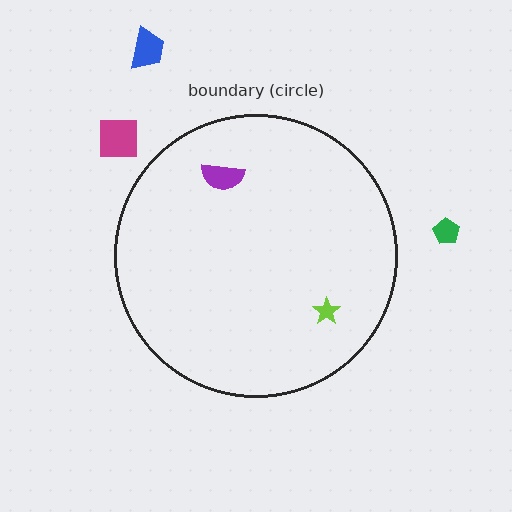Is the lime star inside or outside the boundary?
Inside.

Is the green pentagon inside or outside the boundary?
Outside.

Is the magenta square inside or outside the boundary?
Outside.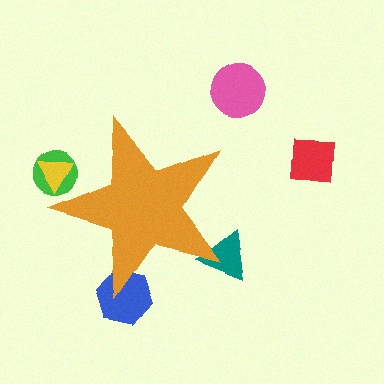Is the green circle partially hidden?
Yes, the green circle is partially hidden behind the orange star.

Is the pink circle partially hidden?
No, the pink circle is fully visible.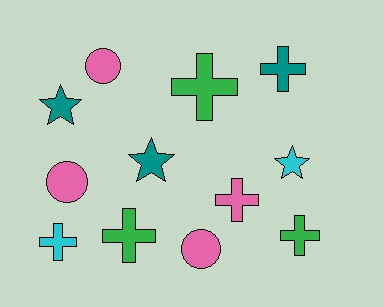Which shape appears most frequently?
Cross, with 6 objects.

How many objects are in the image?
There are 12 objects.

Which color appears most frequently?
Pink, with 4 objects.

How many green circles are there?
There are no green circles.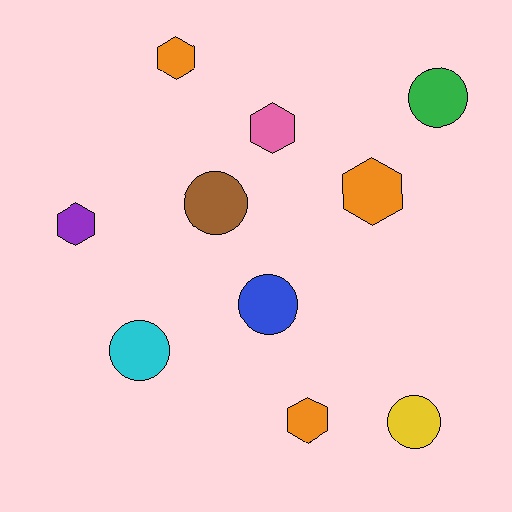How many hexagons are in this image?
There are 5 hexagons.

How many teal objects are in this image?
There are no teal objects.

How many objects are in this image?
There are 10 objects.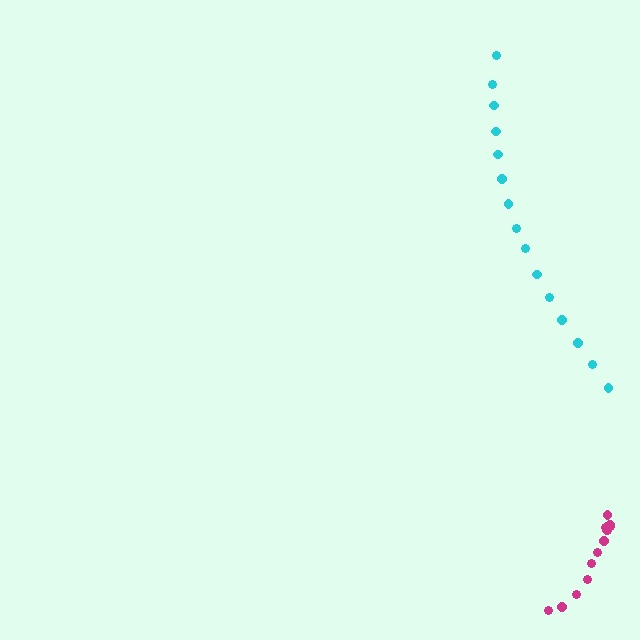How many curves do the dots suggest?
There are 2 distinct paths.